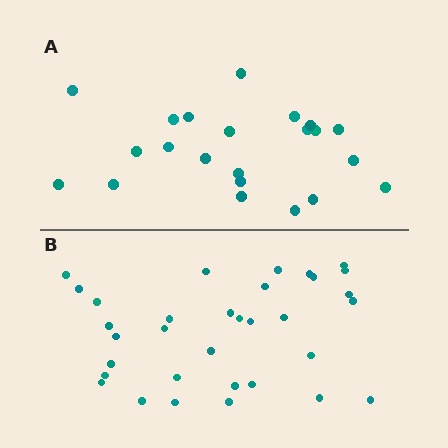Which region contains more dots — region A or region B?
Region B (the bottom region) has more dots.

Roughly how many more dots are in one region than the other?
Region B has roughly 12 or so more dots than region A.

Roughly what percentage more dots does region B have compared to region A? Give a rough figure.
About 50% more.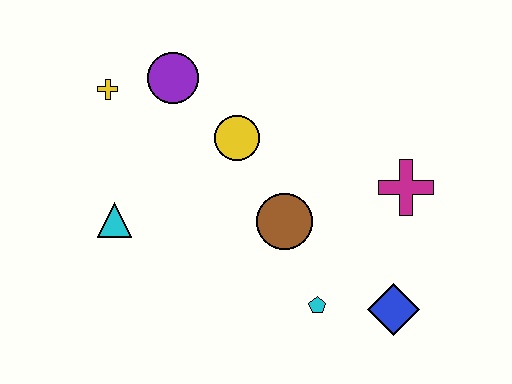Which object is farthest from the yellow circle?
The blue diamond is farthest from the yellow circle.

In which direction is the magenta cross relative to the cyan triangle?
The magenta cross is to the right of the cyan triangle.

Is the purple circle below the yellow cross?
No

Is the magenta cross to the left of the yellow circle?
No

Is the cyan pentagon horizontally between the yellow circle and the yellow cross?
No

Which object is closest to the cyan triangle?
The yellow cross is closest to the cyan triangle.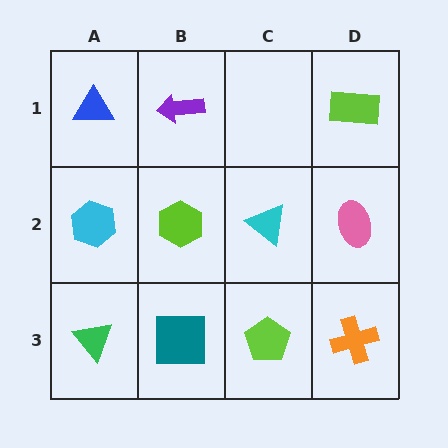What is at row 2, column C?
A cyan triangle.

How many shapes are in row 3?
4 shapes.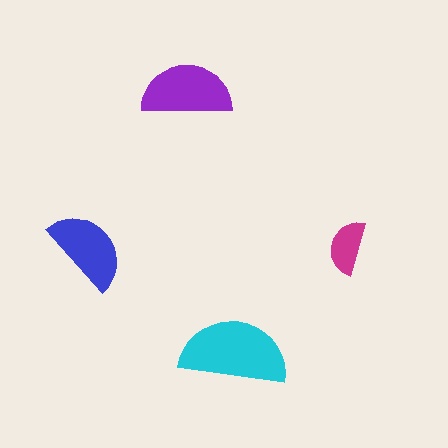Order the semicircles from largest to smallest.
the cyan one, the purple one, the blue one, the magenta one.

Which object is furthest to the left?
The blue semicircle is leftmost.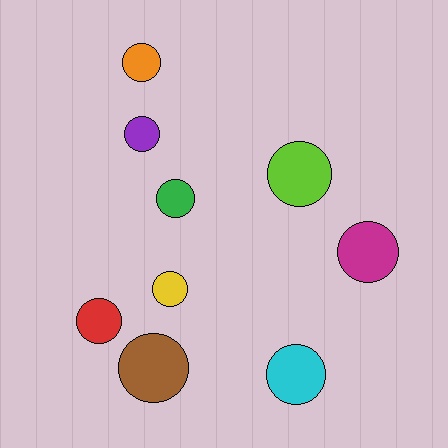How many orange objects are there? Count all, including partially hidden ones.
There is 1 orange object.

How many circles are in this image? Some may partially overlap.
There are 9 circles.